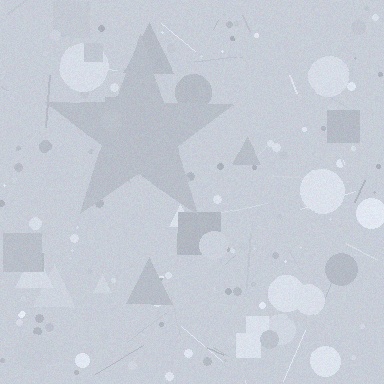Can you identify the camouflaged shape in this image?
The camouflaged shape is a star.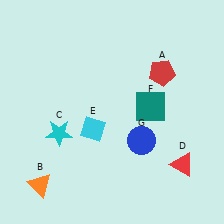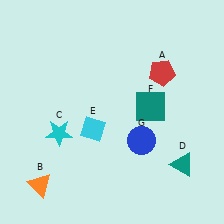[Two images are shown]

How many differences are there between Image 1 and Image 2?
There is 1 difference between the two images.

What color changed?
The triangle (D) changed from red in Image 1 to teal in Image 2.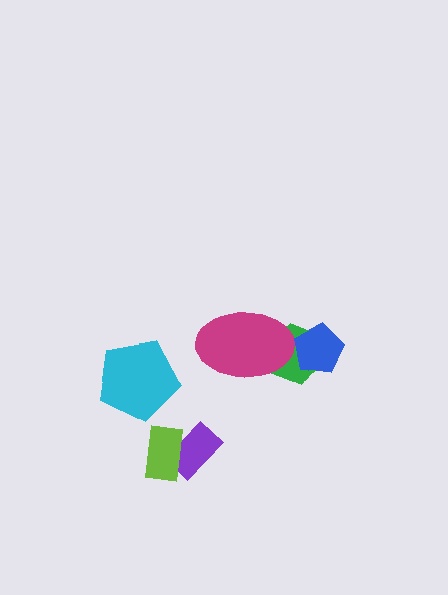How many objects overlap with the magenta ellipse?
1 object overlaps with the magenta ellipse.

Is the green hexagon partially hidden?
Yes, it is partially covered by another shape.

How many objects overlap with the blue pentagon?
1 object overlaps with the blue pentagon.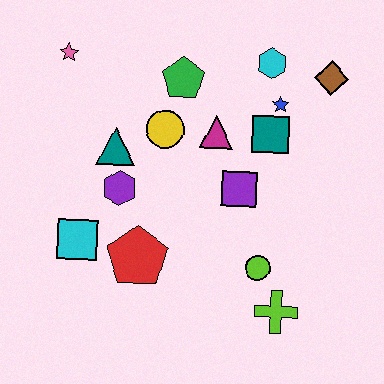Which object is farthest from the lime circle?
The pink star is farthest from the lime circle.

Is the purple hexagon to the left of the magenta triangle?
Yes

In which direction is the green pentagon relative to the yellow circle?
The green pentagon is above the yellow circle.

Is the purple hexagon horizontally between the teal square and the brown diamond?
No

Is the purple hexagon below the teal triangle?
Yes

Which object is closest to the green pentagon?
The yellow circle is closest to the green pentagon.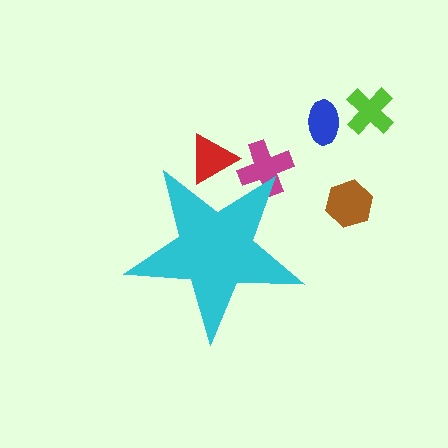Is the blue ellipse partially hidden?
No, the blue ellipse is fully visible.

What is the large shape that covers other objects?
A cyan star.